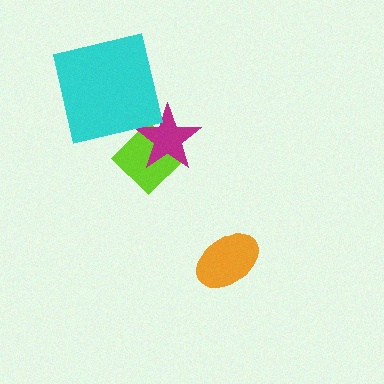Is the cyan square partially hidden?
No, no other shape covers it.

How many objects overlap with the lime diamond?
1 object overlaps with the lime diamond.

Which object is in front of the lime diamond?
The magenta star is in front of the lime diamond.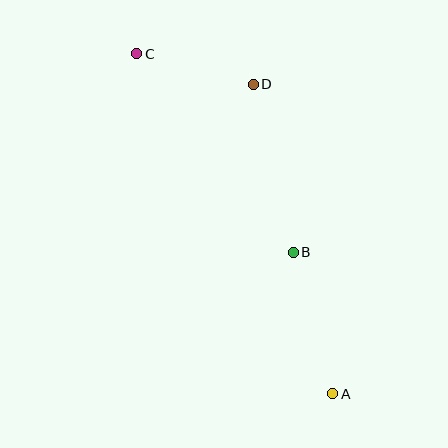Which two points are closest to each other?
Points C and D are closest to each other.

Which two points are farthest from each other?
Points A and C are farthest from each other.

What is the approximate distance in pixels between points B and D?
The distance between B and D is approximately 173 pixels.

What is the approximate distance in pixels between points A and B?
The distance between A and B is approximately 147 pixels.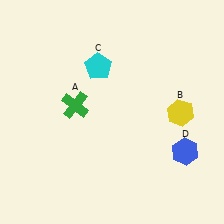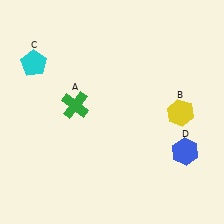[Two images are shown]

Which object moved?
The cyan pentagon (C) moved left.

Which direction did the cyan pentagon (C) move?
The cyan pentagon (C) moved left.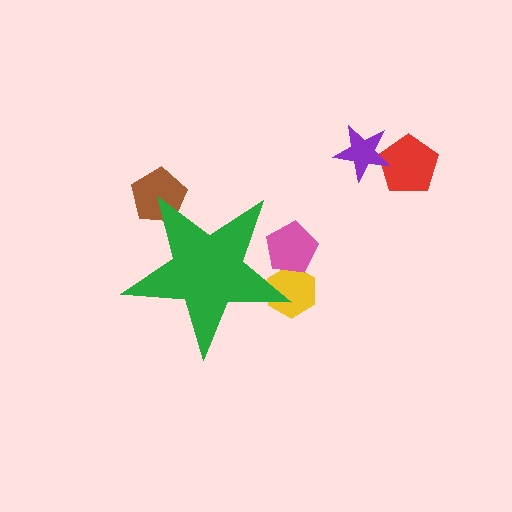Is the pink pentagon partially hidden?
Yes, the pink pentagon is partially hidden behind the green star.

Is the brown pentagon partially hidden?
Yes, the brown pentagon is partially hidden behind the green star.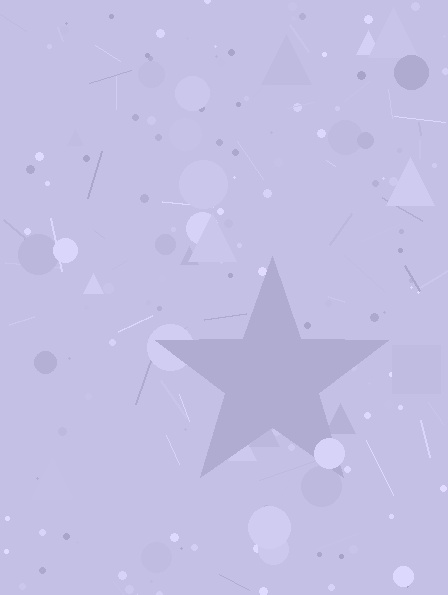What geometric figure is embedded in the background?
A star is embedded in the background.